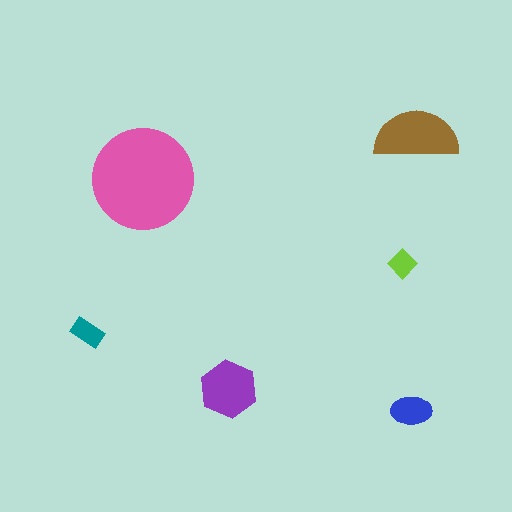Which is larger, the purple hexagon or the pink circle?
The pink circle.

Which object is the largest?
The pink circle.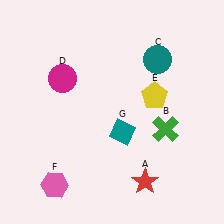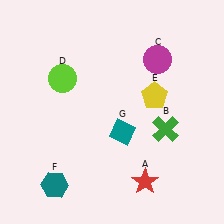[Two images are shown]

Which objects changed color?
C changed from teal to magenta. D changed from magenta to lime. F changed from pink to teal.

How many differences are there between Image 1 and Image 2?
There are 3 differences between the two images.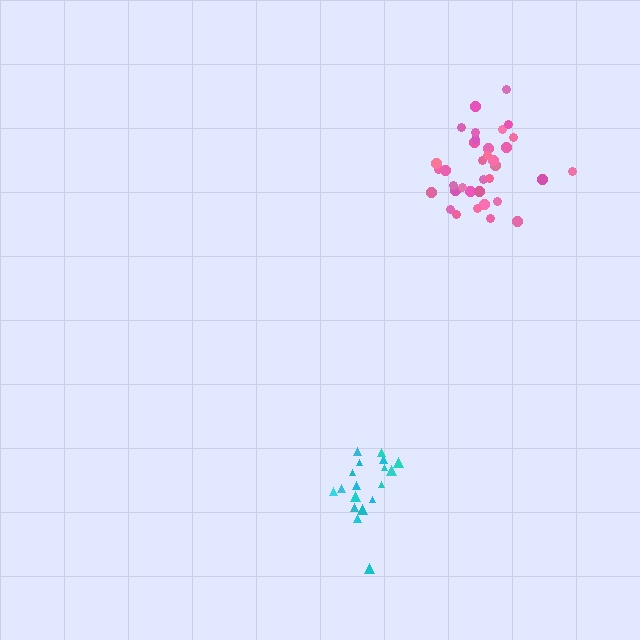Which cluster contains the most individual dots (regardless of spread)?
Pink (35).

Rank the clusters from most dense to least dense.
pink, cyan.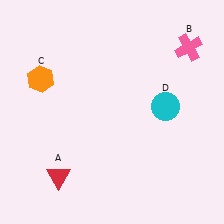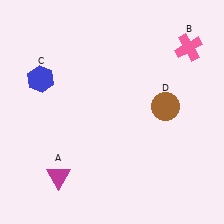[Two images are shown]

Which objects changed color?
A changed from red to magenta. C changed from orange to blue. D changed from cyan to brown.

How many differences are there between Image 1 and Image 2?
There are 3 differences between the two images.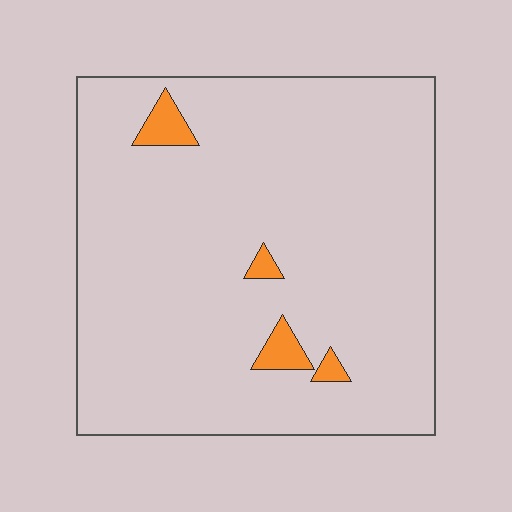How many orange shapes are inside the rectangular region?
4.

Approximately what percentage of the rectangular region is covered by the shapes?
Approximately 5%.